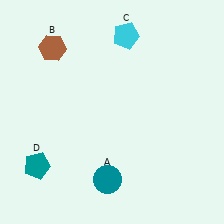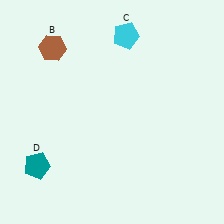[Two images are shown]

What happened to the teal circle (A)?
The teal circle (A) was removed in Image 2. It was in the bottom-left area of Image 1.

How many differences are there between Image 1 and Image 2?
There is 1 difference between the two images.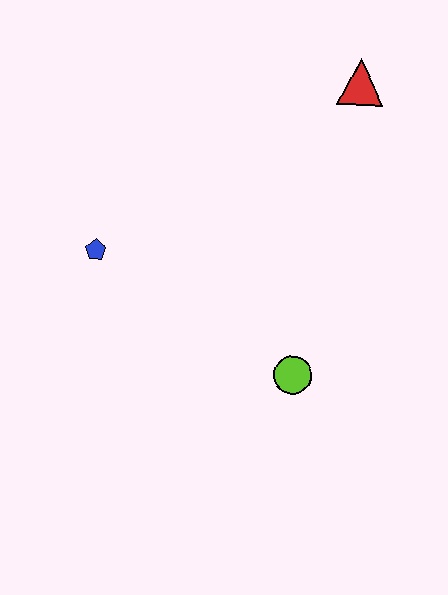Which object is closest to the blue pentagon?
The lime circle is closest to the blue pentagon.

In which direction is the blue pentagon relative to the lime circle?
The blue pentagon is to the left of the lime circle.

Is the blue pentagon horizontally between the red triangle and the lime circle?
No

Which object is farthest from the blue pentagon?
The red triangle is farthest from the blue pentagon.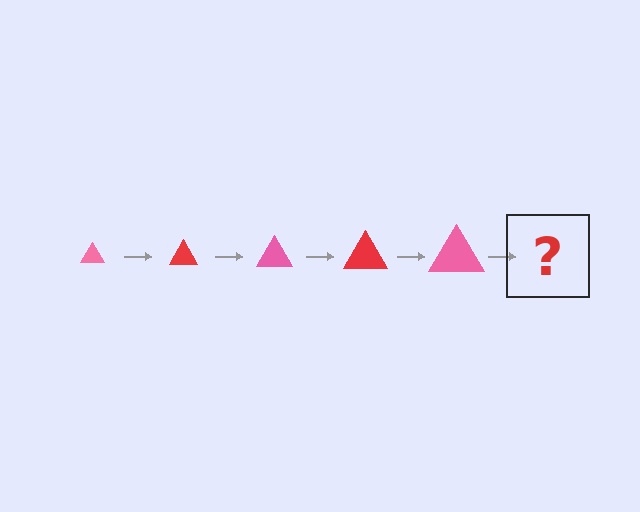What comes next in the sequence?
The next element should be a red triangle, larger than the previous one.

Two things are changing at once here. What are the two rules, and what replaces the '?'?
The two rules are that the triangle grows larger each step and the color cycles through pink and red. The '?' should be a red triangle, larger than the previous one.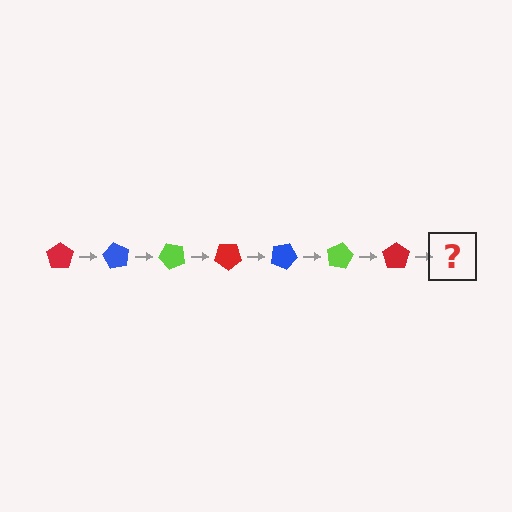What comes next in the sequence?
The next element should be a blue pentagon, rotated 420 degrees from the start.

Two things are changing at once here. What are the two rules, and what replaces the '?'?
The two rules are that it rotates 60 degrees each step and the color cycles through red, blue, and lime. The '?' should be a blue pentagon, rotated 420 degrees from the start.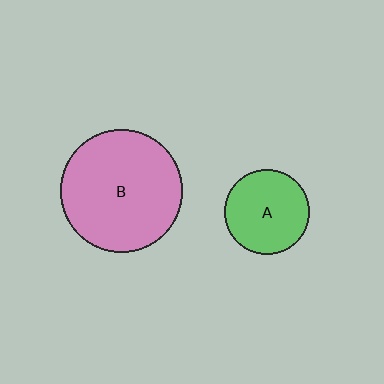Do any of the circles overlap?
No, none of the circles overlap.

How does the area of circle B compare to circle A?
Approximately 2.1 times.